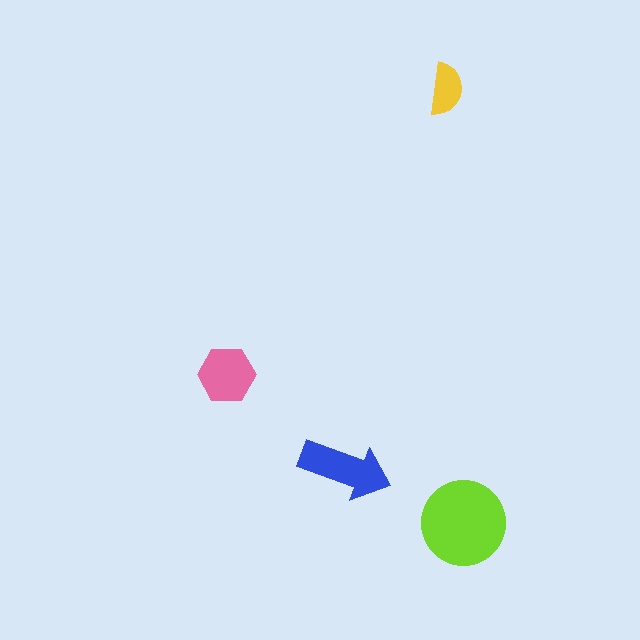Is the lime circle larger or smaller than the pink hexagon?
Larger.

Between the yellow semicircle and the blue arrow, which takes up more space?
The blue arrow.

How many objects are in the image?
There are 4 objects in the image.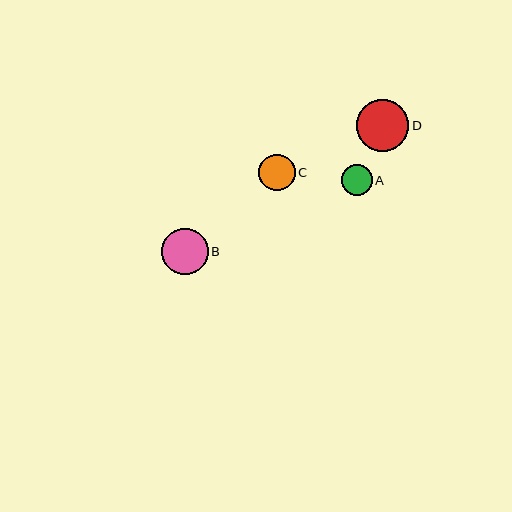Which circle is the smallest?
Circle A is the smallest with a size of approximately 31 pixels.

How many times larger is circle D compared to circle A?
Circle D is approximately 1.7 times the size of circle A.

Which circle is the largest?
Circle D is the largest with a size of approximately 53 pixels.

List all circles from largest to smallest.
From largest to smallest: D, B, C, A.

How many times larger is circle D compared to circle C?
Circle D is approximately 1.4 times the size of circle C.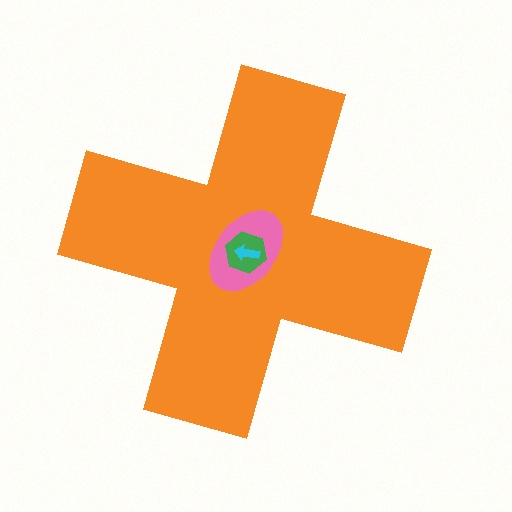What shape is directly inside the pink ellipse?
The green hexagon.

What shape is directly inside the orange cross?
The pink ellipse.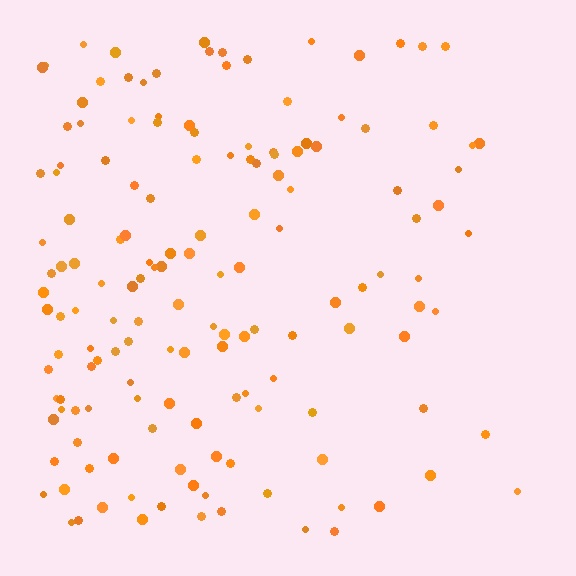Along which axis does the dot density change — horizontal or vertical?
Horizontal.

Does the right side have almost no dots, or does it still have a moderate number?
Still a moderate number, just noticeably fewer than the left.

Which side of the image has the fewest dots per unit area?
The right.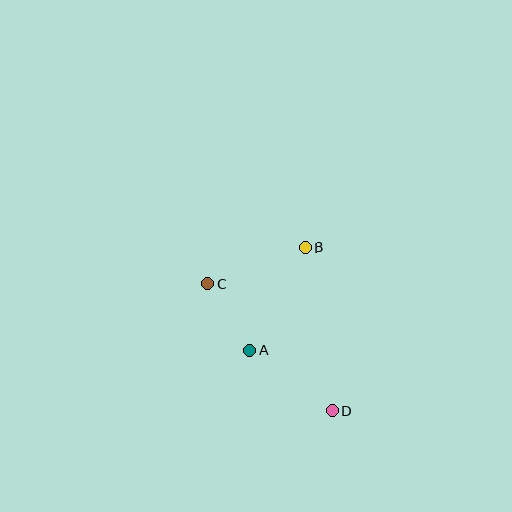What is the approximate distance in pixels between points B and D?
The distance between B and D is approximately 166 pixels.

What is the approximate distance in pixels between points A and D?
The distance between A and D is approximately 103 pixels.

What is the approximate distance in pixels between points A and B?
The distance between A and B is approximately 117 pixels.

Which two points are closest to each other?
Points A and C are closest to each other.